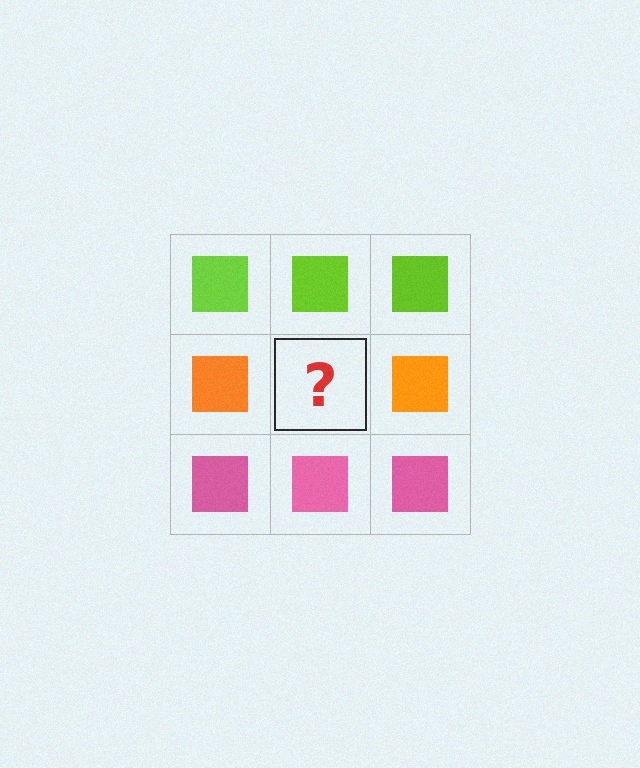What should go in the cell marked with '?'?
The missing cell should contain an orange square.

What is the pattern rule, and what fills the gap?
The rule is that each row has a consistent color. The gap should be filled with an orange square.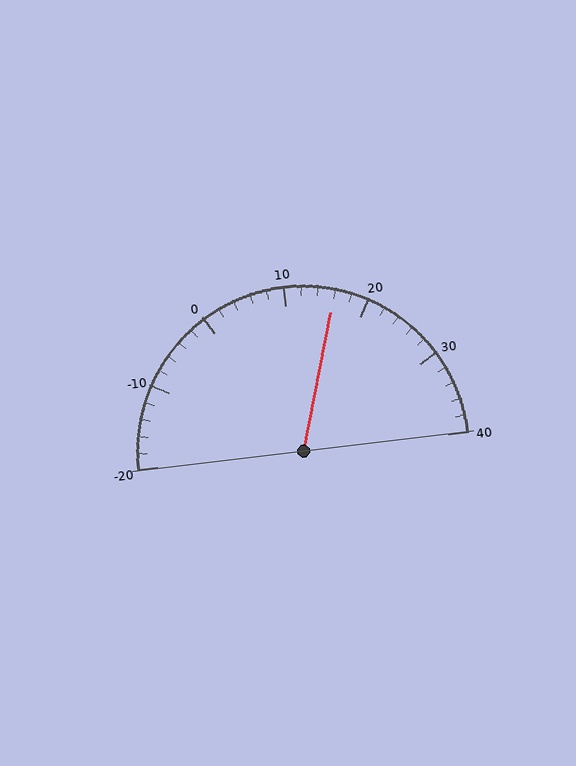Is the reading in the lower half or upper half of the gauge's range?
The reading is in the upper half of the range (-20 to 40).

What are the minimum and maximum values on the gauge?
The gauge ranges from -20 to 40.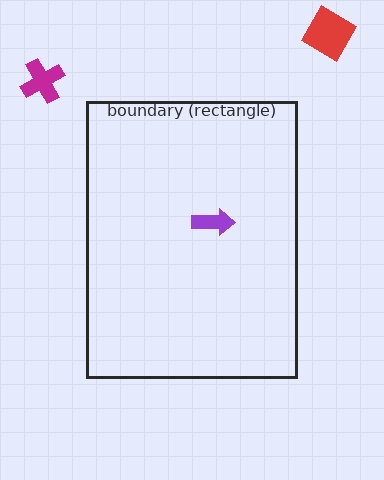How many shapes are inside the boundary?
1 inside, 2 outside.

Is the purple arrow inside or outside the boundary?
Inside.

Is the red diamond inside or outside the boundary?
Outside.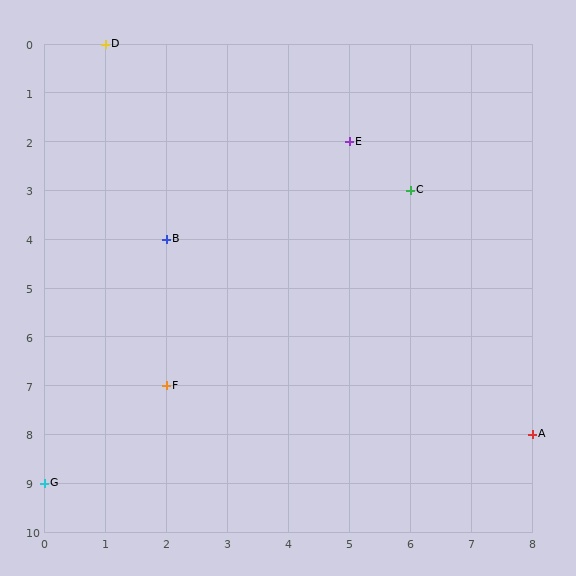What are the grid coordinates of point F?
Point F is at grid coordinates (2, 7).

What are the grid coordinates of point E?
Point E is at grid coordinates (5, 2).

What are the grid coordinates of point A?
Point A is at grid coordinates (8, 8).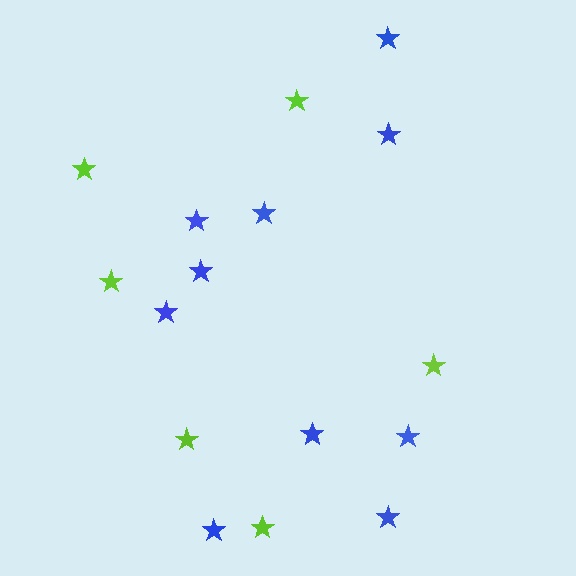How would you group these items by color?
There are 2 groups: one group of lime stars (6) and one group of blue stars (10).